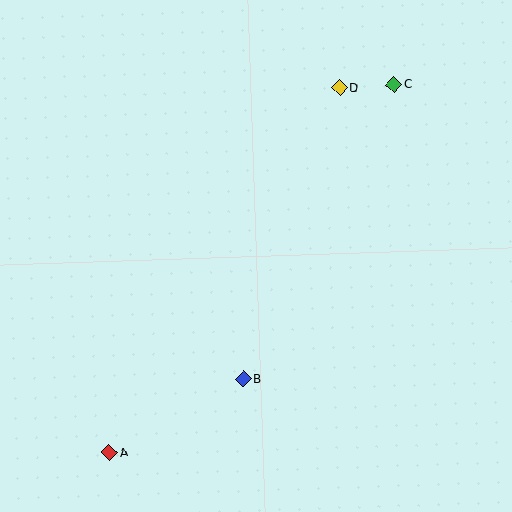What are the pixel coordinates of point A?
Point A is at (109, 453).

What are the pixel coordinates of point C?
Point C is at (394, 84).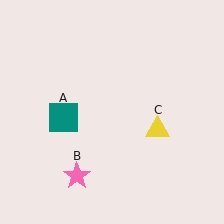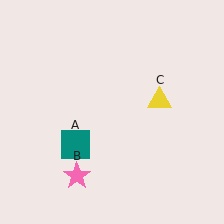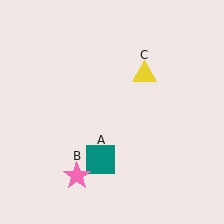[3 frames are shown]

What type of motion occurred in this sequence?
The teal square (object A), yellow triangle (object C) rotated counterclockwise around the center of the scene.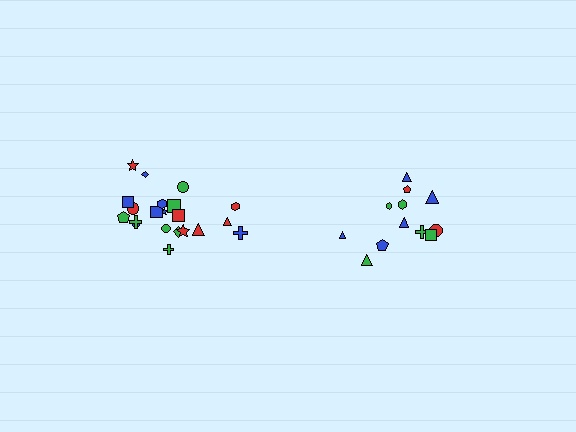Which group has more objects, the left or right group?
The left group.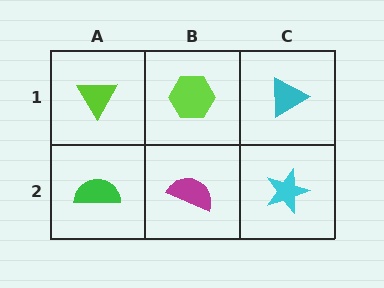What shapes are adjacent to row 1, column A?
A green semicircle (row 2, column A), a lime hexagon (row 1, column B).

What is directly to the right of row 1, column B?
A cyan triangle.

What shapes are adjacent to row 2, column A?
A lime triangle (row 1, column A), a magenta semicircle (row 2, column B).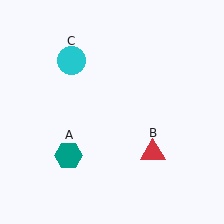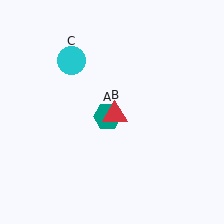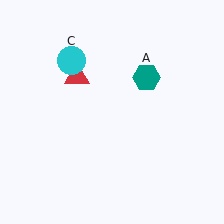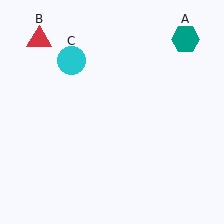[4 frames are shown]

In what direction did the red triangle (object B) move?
The red triangle (object B) moved up and to the left.